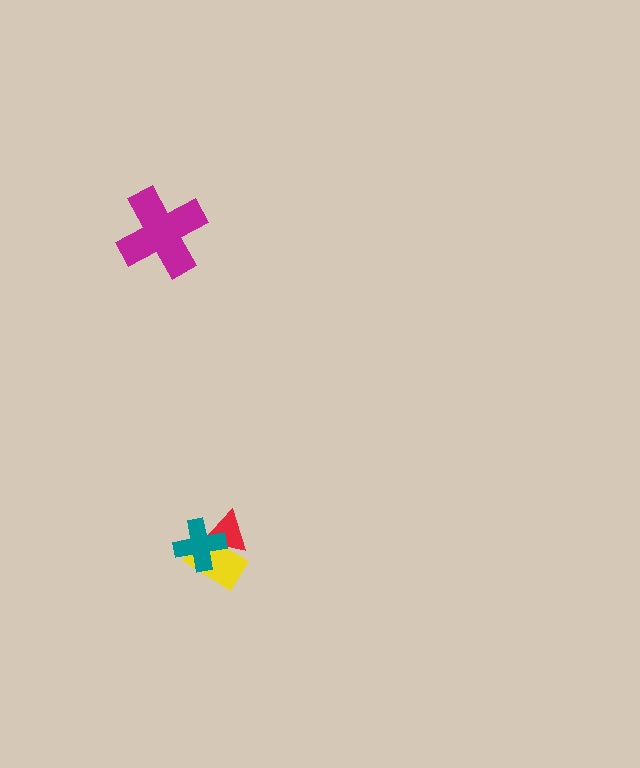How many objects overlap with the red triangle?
2 objects overlap with the red triangle.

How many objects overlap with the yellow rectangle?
2 objects overlap with the yellow rectangle.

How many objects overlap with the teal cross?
2 objects overlap with the teal cross.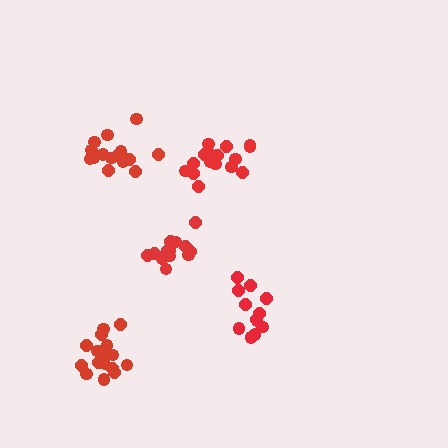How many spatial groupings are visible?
There are 5 spatial groupings.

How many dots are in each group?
Group 1: 13 dots, Group 2: 17 dots, Group 3: 17 dots, Group 4: 17 dots, Group 5: 12 dots (76 total).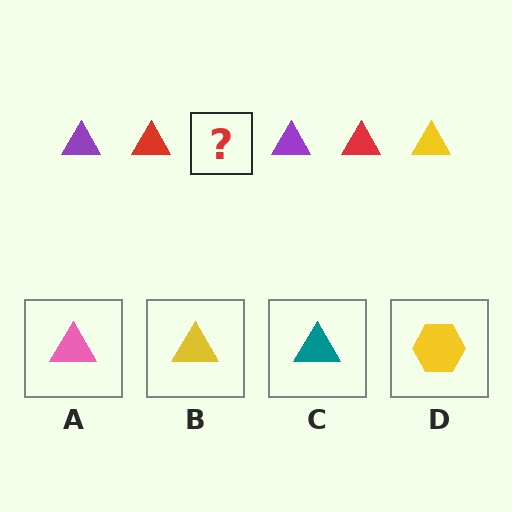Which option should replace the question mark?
Option B.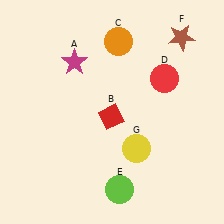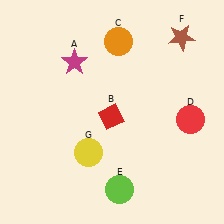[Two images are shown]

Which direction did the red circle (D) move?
The red circle (D) moved down.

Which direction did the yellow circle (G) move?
The yellow circle (G) moved left.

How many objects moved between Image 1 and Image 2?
2 objects moved between the two images.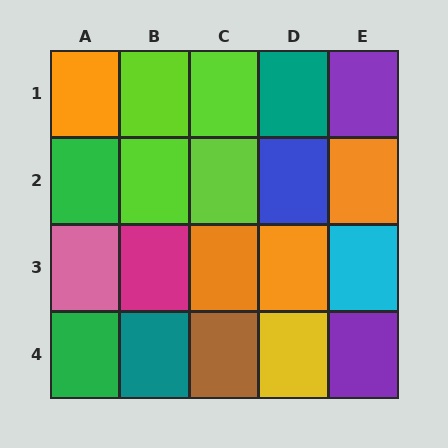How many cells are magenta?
1 cell is magenta.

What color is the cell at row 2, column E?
Orange.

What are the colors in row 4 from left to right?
Green, teal, brown, yellow, purple.